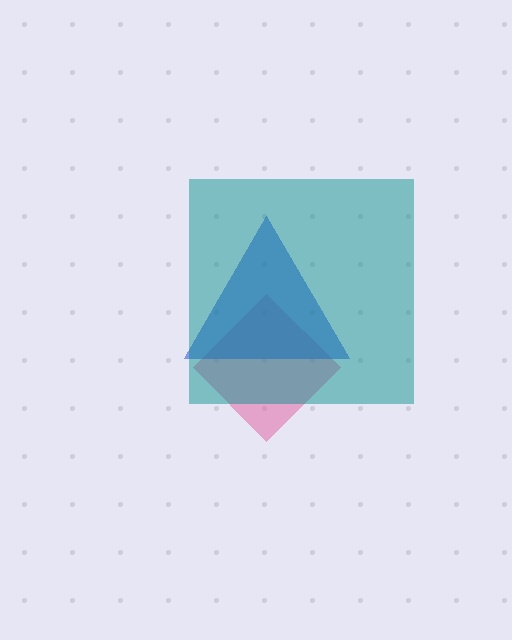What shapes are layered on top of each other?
The layered shapes are: a pink diamond, a blue triangle, a teal square.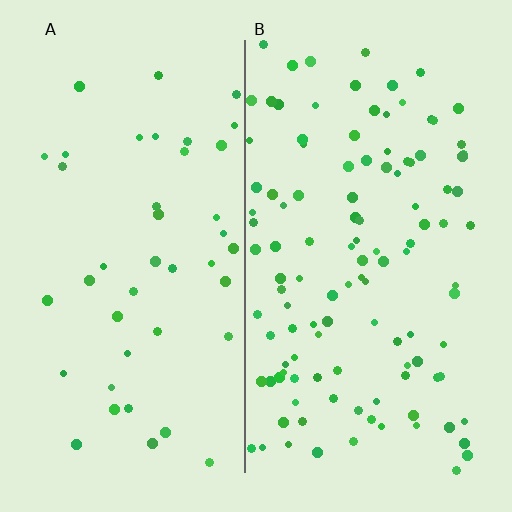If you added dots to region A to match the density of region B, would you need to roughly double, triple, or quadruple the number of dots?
Approximately triple.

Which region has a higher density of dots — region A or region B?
B (the right).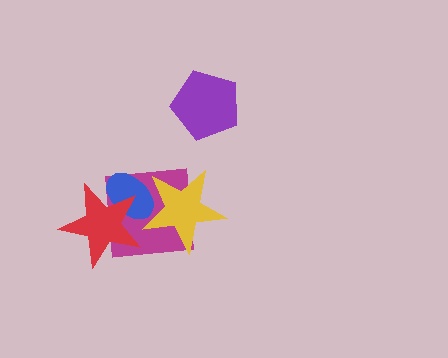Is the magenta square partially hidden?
Yes, it is partially covered by another shape.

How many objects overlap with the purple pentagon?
0 objects overlap with the purple pentagon.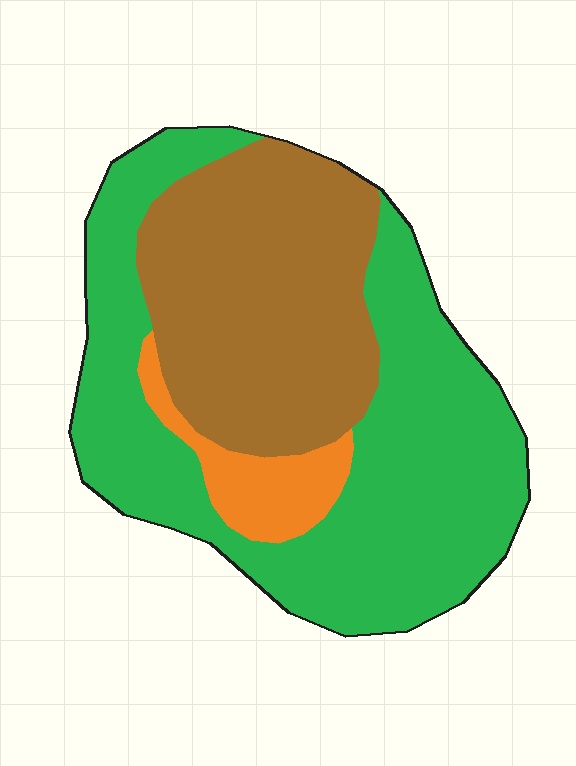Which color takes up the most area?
Green, at roughly 55%.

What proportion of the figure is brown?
Brown takes up about three eighths (3/8) of the figure.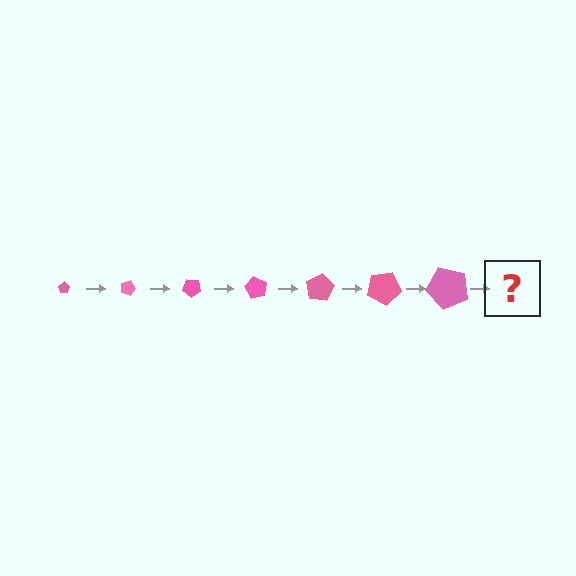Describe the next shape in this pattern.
It should be a pentagon, larger than the previous one and rotated 140 degrees from the start.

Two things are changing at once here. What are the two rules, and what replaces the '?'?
The two rules are that the pentagon grows larger each step and it rotates 20 degrees each step. The '?' should be a pentagon, larger than the previous one and rotated 140 degrees from the start.